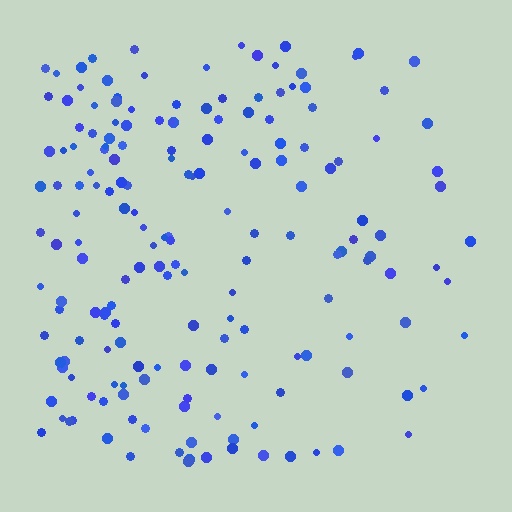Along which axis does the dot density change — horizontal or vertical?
Horizontal.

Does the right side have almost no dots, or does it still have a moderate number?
Still a moderate number, just noticeably fewer than the left.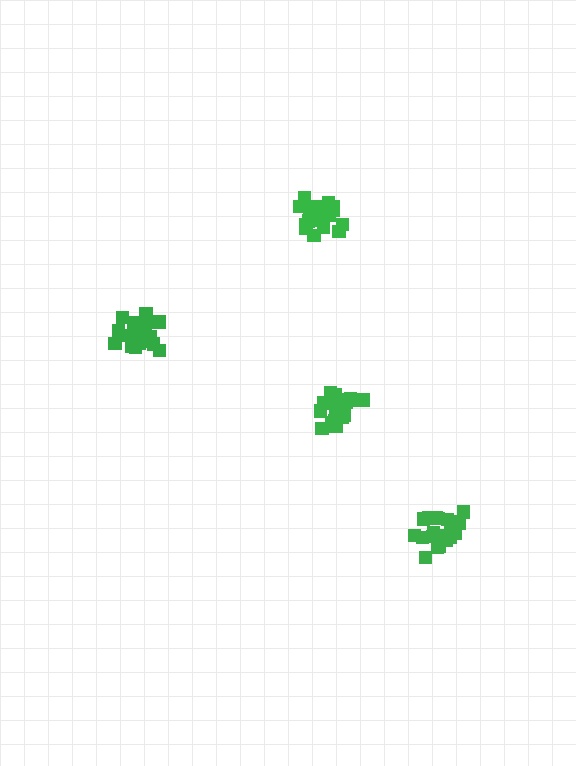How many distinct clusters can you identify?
There are 4 distinct clusters.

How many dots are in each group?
Group 1: 20 dots, Group 2: 20 dots, Group 3: 19 dots, Group 4: 21 dots (80 total).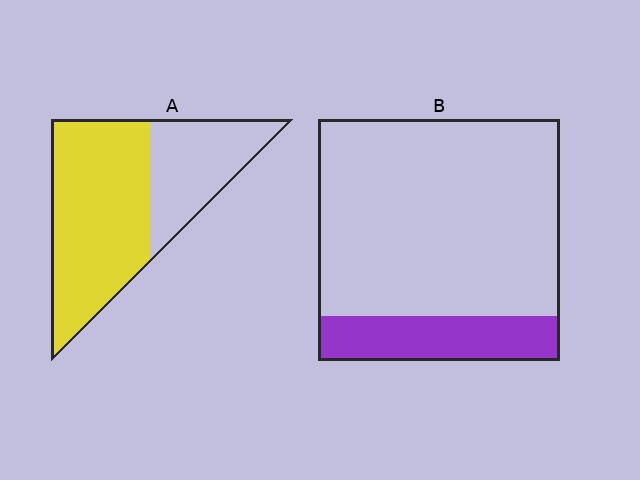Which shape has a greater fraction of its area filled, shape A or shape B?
Shape A.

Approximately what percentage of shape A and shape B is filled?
A is approximately 65% and B is approximately 20%.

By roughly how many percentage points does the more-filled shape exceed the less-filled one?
By roughly 45 percentage points (A over B).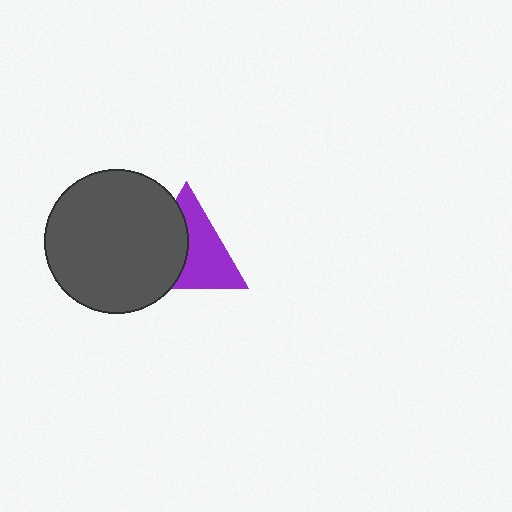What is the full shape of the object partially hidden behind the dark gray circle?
The partially hidden object is a purple triangle.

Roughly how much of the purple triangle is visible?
About half of it is visible (roughly 55%).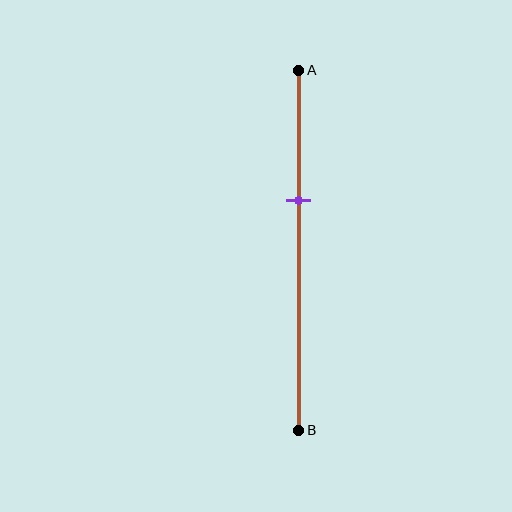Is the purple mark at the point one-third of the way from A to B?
Yes, the mark is approximately at the one-third point.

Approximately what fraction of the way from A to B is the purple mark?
The purple mark is approximately 35% of the way from A to B.